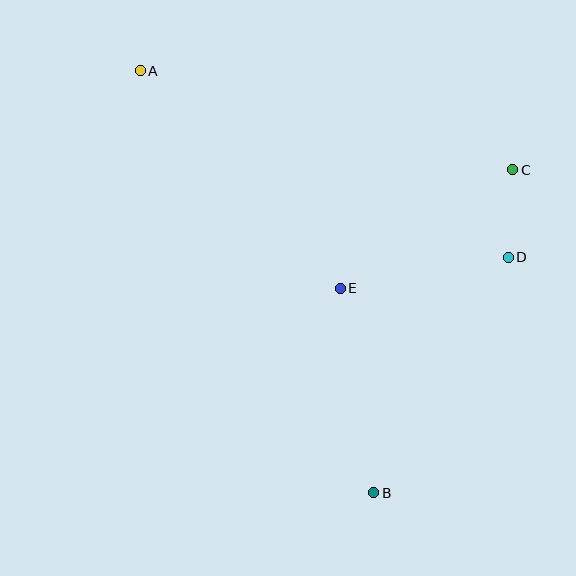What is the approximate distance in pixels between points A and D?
The distance between A and D is approximately 412 pixels.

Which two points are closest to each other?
Points C and D are closest to each other.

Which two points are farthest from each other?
Points A and B are farthest from each other.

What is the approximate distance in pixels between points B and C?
The distance between B and C is approximately 351 pixels.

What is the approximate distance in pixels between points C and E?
The distance between C and E is approximately 209 pixels.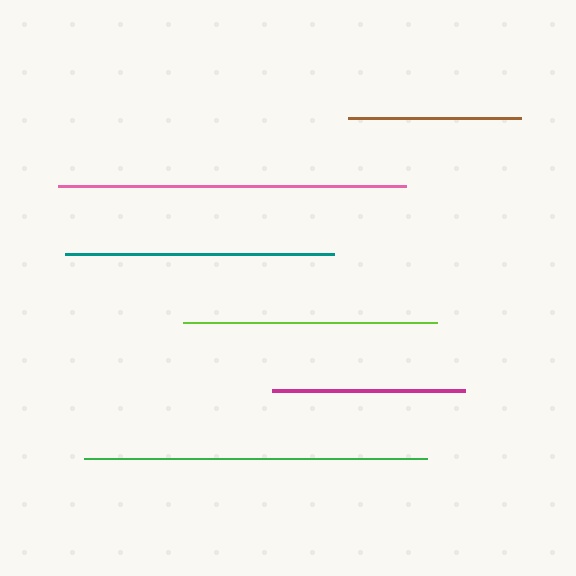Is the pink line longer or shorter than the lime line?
The pink line is longer than the lime line.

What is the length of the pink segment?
The pink segment is approximately 348 pixels long.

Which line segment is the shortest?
The brown line is the shortest at approximately 173 pixels.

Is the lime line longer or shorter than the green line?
The green line is longer than the lime line.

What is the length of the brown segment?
The brown segment is approximately 173 pixels long.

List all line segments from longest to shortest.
From longest to shortest: pink, green, teal, lime, magenta, brown.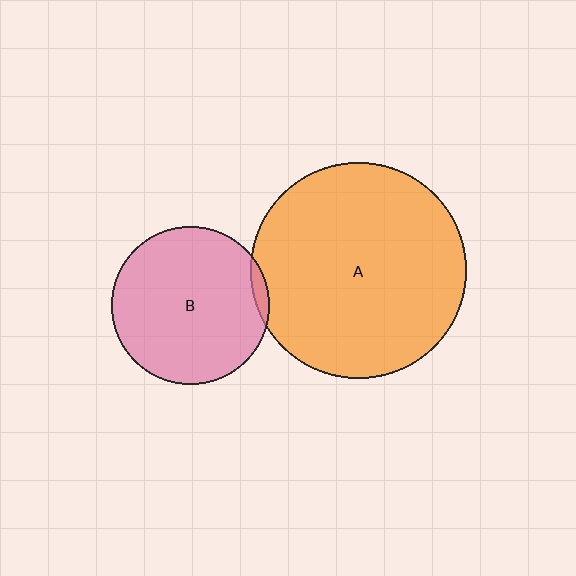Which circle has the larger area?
Circle A (orange).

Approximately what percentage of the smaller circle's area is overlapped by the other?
Approximately 5%.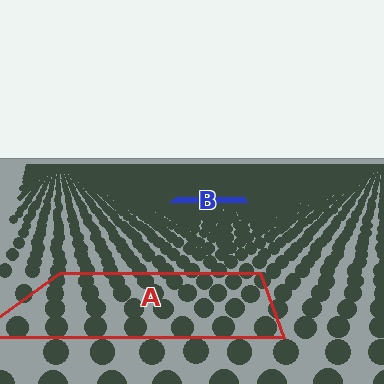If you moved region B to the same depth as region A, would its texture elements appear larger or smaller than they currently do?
They would appear larger. At a closer depth, the same texture elements are projected at a bigger on-screen size.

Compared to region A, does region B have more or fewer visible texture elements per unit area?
Region B has more texture elements per unit area — they are packed more densely because it is farther away.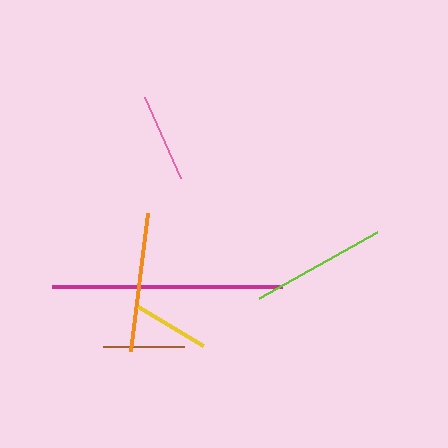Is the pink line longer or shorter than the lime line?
The lime line is longer than the pink line.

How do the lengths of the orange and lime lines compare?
The orange and lime lines are approximately the same length.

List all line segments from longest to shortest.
From longest to shortest: magenta, orange, lime, pink, brown, yellow.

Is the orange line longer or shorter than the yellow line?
The orange line is longer than the yellow line.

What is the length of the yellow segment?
The yellow segment is approximately 76 pixels long.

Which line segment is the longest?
The magenta line is the longest at approximately 230 pixels.